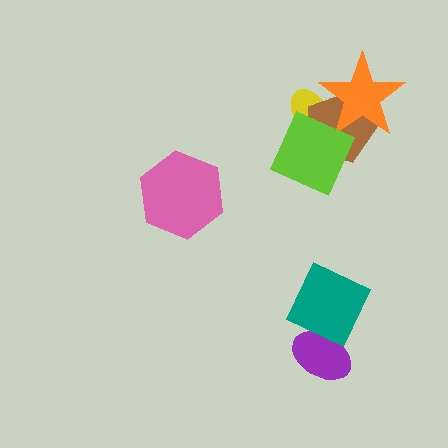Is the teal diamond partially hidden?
No, no other shape covers it.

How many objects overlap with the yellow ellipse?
3 objects overlap with the yellow ellipse.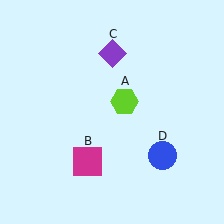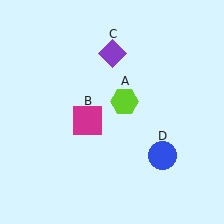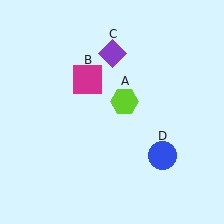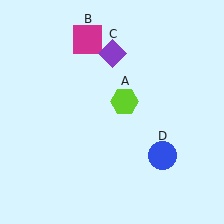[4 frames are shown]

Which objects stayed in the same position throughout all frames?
Lime hexagon (object A) and purple diamond (object C) and blue circle (object D) remained stationary.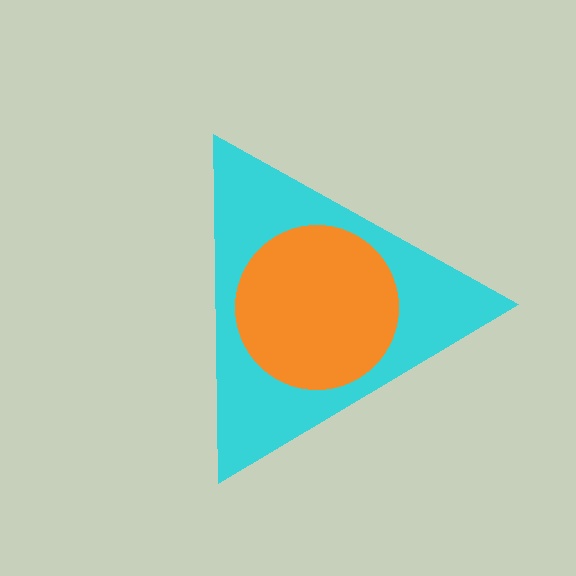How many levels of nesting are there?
2.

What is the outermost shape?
The cyan triangle.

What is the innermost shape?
The orange circle.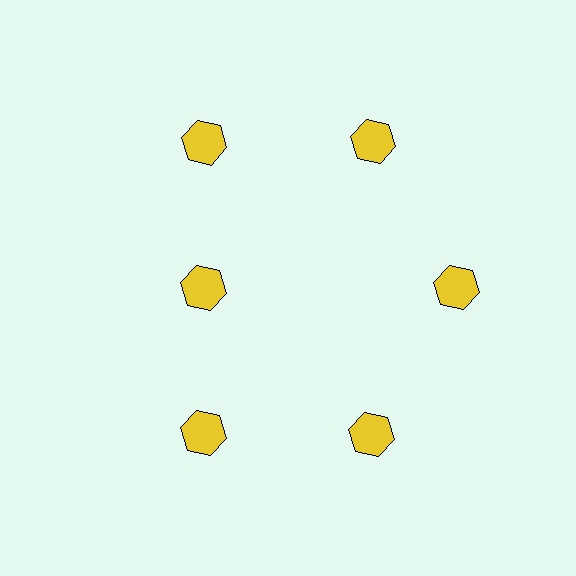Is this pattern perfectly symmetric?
No. The 6 yellow hexagons are arranged in a ring, but one element near the 9 o'clock position is pulled inward toward the center, breaking the 6-fold rotational symmetry.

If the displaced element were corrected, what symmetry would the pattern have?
It would have 6-fold rotational symmetry — the pattern would map onto itself every 60 degrees.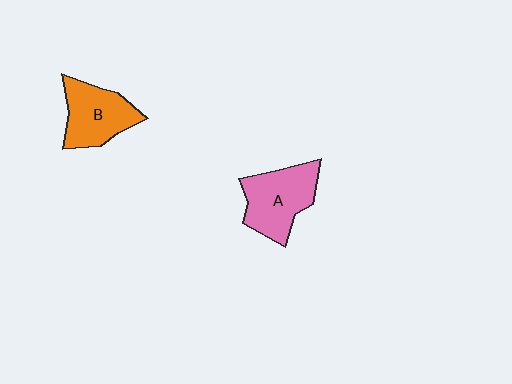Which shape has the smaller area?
Shape B (orange).